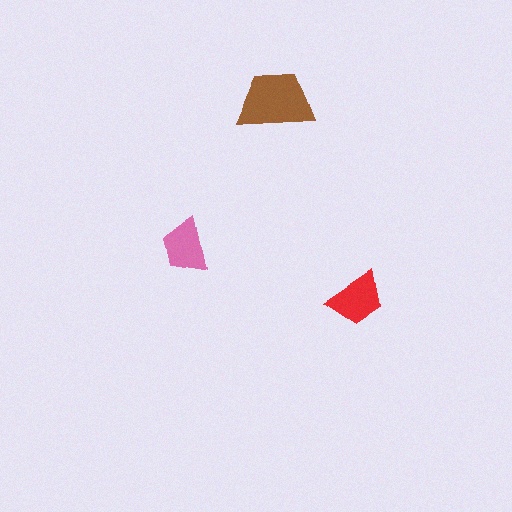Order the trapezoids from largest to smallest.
the brown one, the red one, the pink one.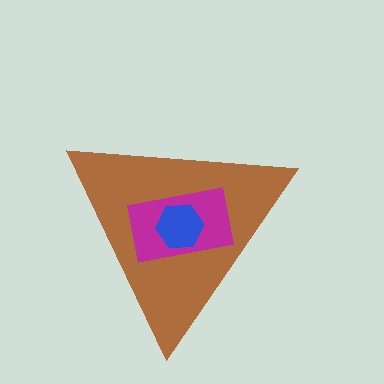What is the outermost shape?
The brown triangle.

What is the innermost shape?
The blue hexagon.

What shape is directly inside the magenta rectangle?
The blue hexagon.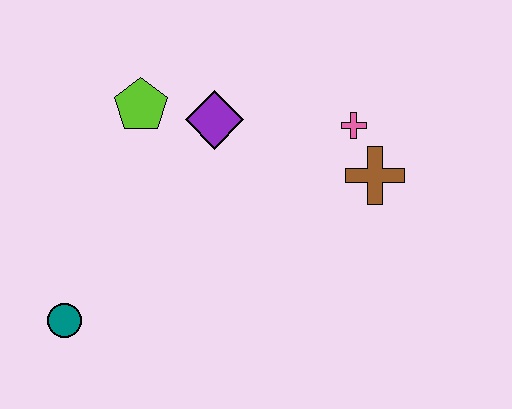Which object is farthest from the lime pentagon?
The brown cross is farthest from the lime pentagon.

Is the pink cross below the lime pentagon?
Yes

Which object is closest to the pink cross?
The brown cross is closest to the pink cross.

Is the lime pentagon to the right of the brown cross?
No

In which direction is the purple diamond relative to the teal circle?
The purple diamond is above the teal circle.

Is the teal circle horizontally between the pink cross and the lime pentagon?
No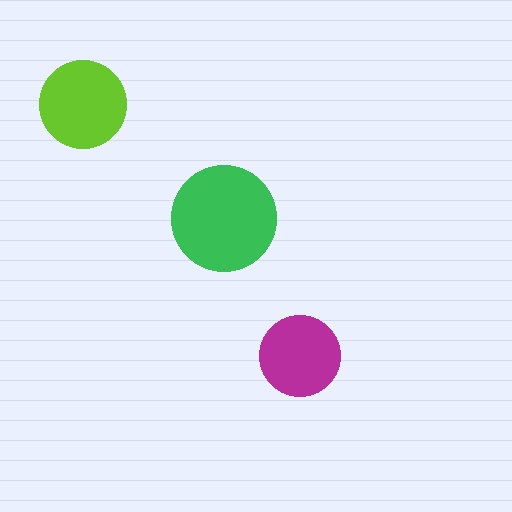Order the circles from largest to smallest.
the green one, the lime one, the magenta one.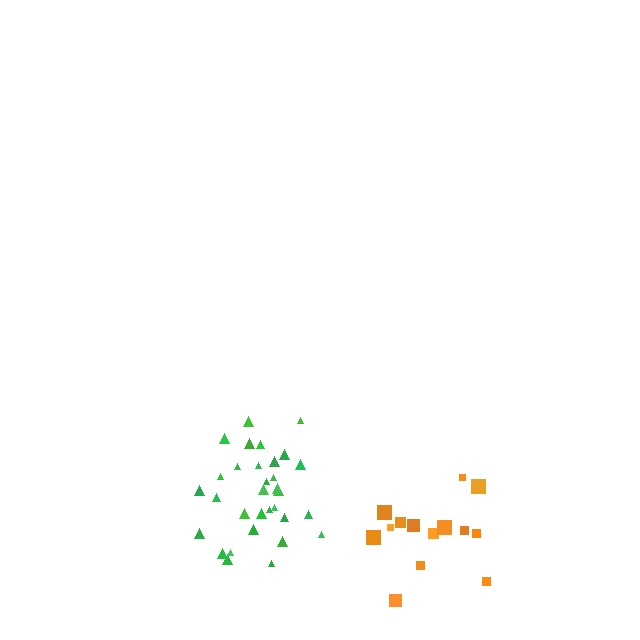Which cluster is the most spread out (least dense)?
Orange.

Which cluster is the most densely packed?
Green.